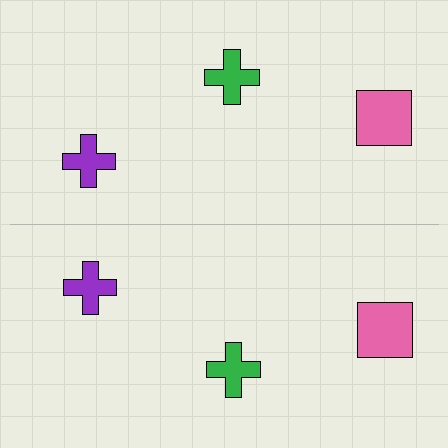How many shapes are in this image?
There are 6 shapes in this image.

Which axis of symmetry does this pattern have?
The pattern has a horizontal axis of symmetry running through the center of the image.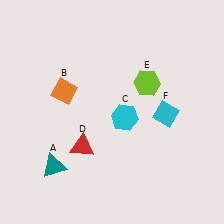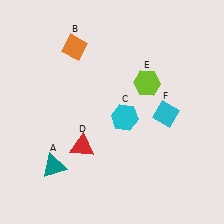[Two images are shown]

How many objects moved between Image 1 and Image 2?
1 object moved between the two images.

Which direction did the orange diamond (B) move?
The orange diamond (B) moved up.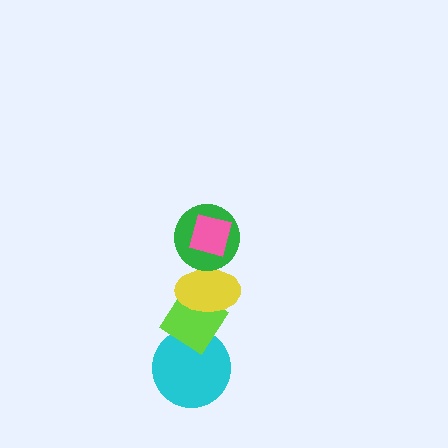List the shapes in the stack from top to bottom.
From top to bottom: the pink square, the green circle, the yellow ellipse, the lime diamond, the cyan circle.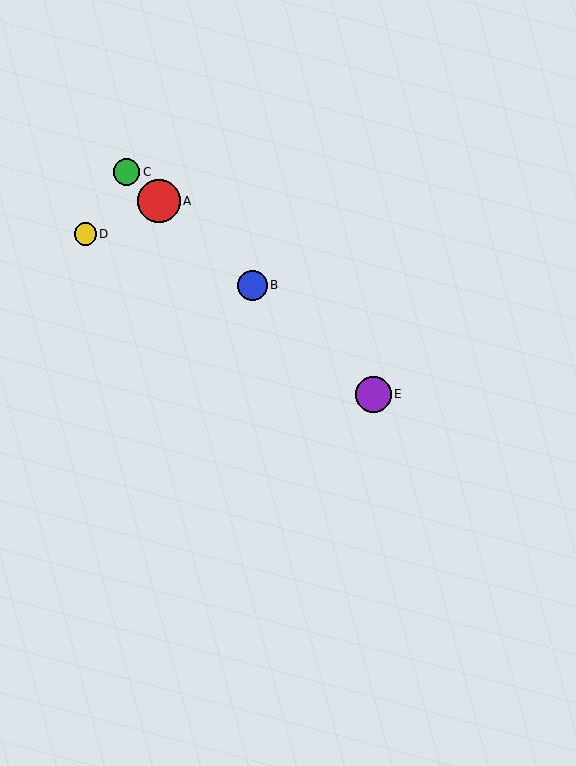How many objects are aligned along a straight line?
4 objects (A, B, C, E) are aligned along a straight line.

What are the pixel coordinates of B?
Object B is at (252, 285).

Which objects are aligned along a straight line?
Objects A, B, C, E are aligned along a straight line.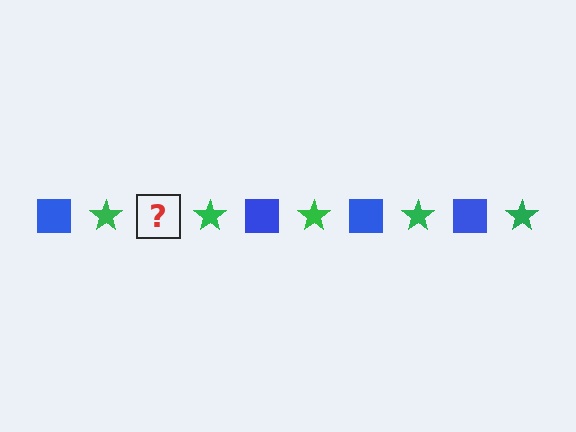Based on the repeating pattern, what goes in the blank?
The blank should be a blue square.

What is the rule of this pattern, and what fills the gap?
The rule is that the pattern alternates between blue square and green star. The gap should be filled with a blue square.